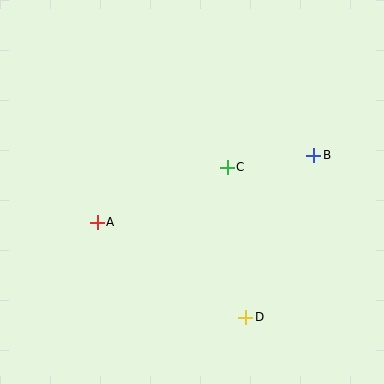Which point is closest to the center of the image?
Point C at (227, 167) is closest to the center.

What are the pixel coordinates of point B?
Point B is at (314, 155).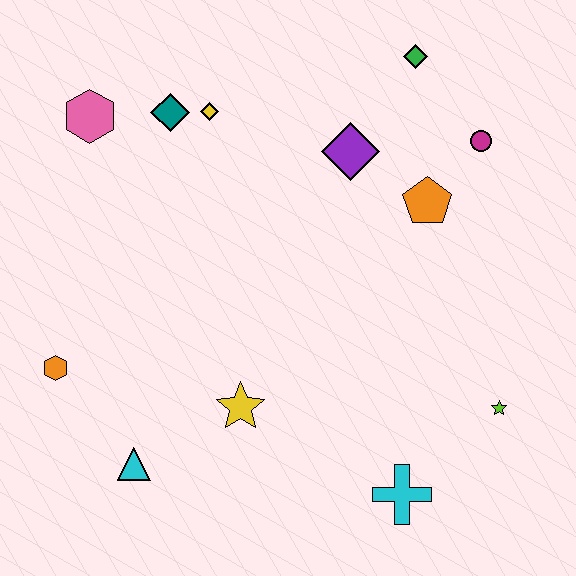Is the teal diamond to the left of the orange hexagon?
No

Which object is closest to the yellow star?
The cyan triangle is closest to the yellow star.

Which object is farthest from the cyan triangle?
The green diamond is farthest from the cyan triangle.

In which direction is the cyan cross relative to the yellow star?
The cyan cross is to the right of the yellow star.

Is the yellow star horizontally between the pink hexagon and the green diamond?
Yes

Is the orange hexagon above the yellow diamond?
No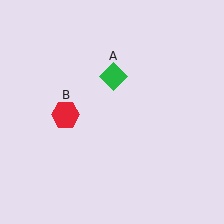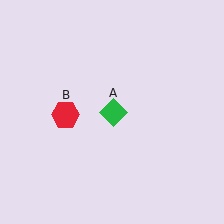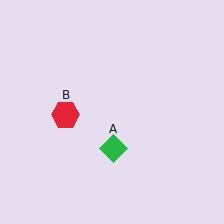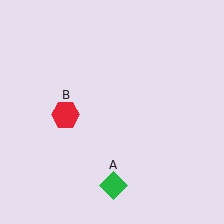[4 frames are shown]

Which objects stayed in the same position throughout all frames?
Red hexagon (object B) remained stationary.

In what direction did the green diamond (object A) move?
The green diamond (object A) moved down.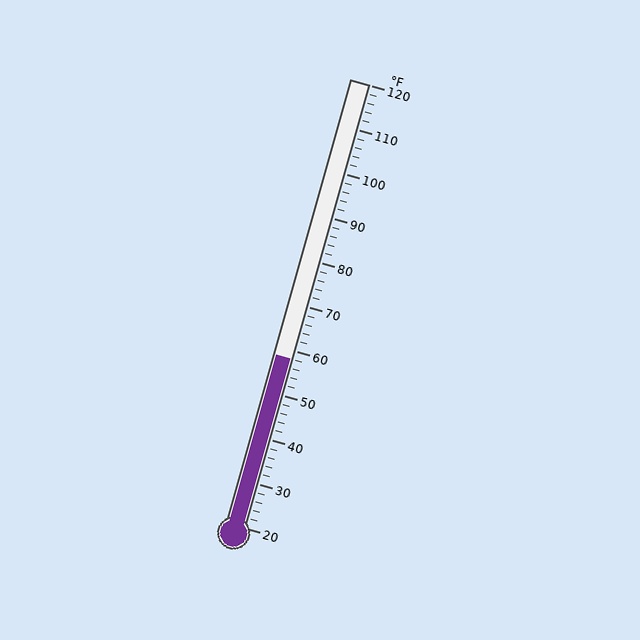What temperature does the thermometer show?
The thermometer shows approximately 58°F.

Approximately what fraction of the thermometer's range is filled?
The thermometer is filled to approximately 40% of its range.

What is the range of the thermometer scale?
The thermometer scale ranges from 20°F to 120°F.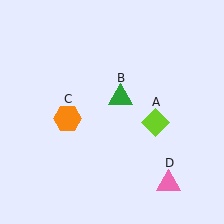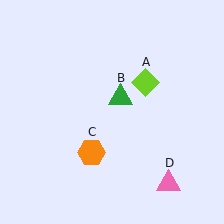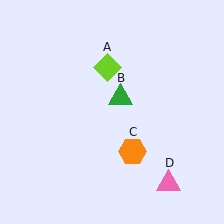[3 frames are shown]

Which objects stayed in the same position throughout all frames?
Green triangle (object B) and pink triangle (object D) remained stationary.